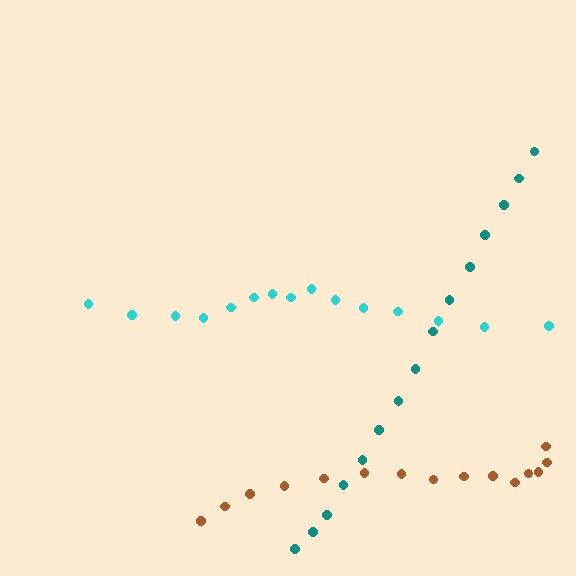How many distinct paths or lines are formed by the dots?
There are 3 distinct paths.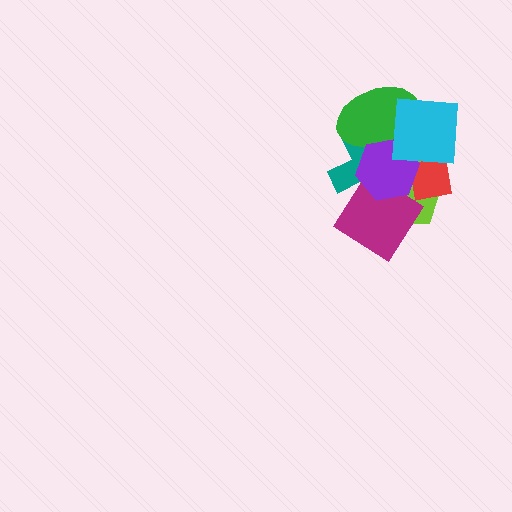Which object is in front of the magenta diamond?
The purple hexagon is in front of the magenta diamond.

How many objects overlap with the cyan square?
5 objects overlap with the cyan square.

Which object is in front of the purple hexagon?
The cyan square is in front of the purple hexagon.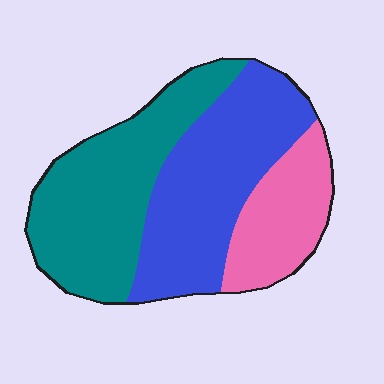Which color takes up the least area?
Pink, at roughly 20%.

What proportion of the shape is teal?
Teal covers roughly 40% of the shape.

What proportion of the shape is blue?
Blue takes up about two fifths (2/5) of the shape.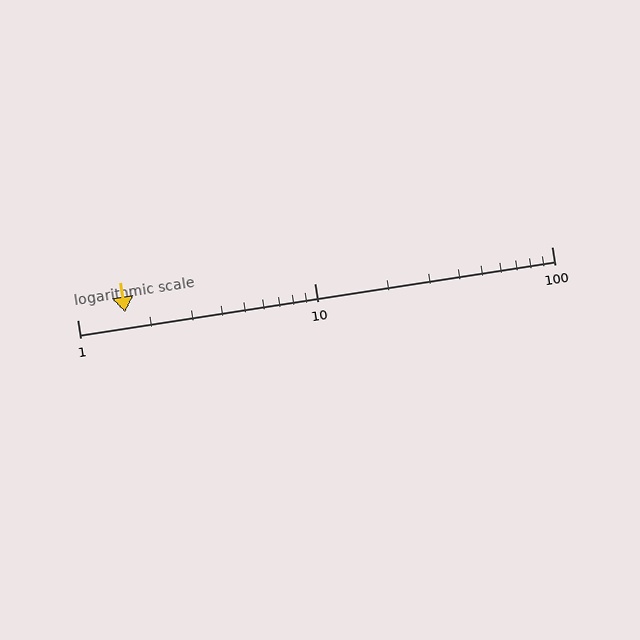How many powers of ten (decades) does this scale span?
The scale spans 2 decades, from 1 to 100.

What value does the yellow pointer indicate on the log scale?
The pointer indicates approximately 1.6.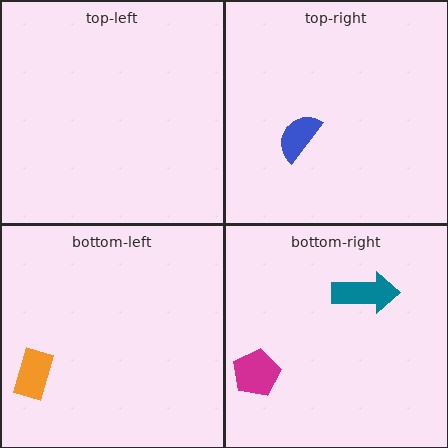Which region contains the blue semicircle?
The top-right region.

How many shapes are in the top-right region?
1.